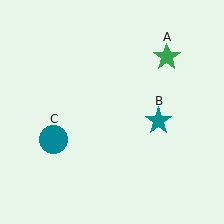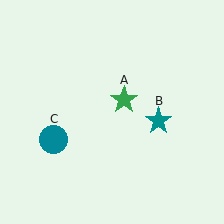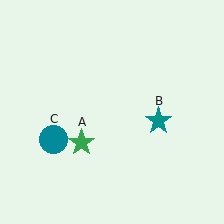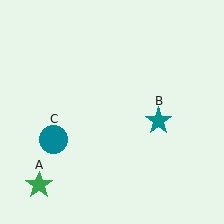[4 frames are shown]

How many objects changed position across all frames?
1 object changed position: green star (object A).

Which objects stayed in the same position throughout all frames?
Teal star (object B) and teal circle (object C) remained stationary.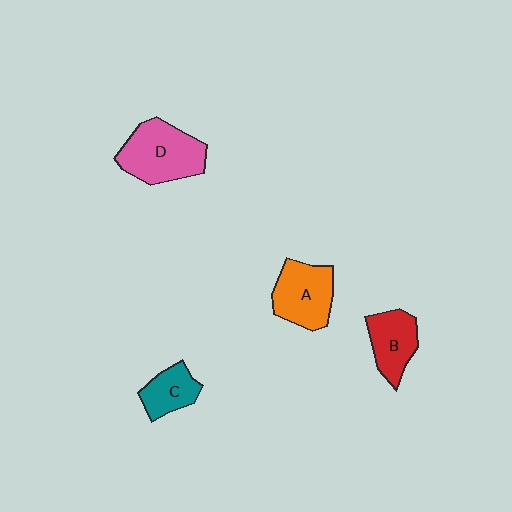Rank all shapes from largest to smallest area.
From largest to smallest: D (pink), A (orange), B (red), C (teal).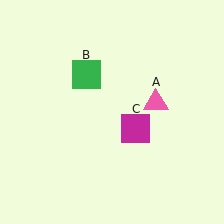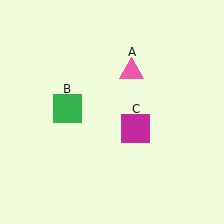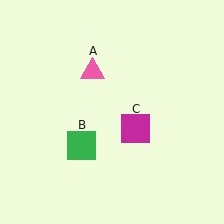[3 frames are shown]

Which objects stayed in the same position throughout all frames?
Magenta square (object C) remained stationary.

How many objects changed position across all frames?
2 objects changed position: pink triangle (object A), green square (object B).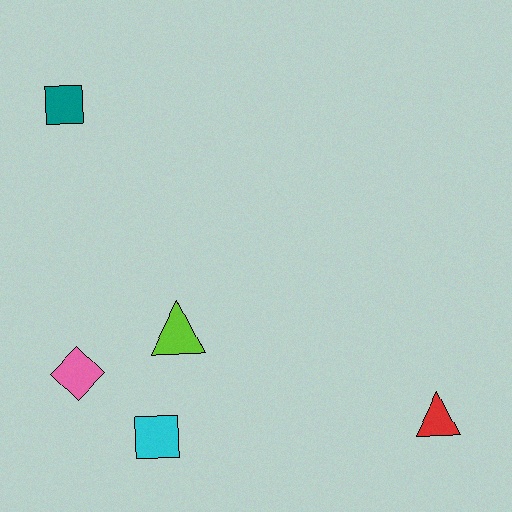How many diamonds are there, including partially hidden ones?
There is 1 diamond.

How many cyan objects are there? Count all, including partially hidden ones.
There is 1 cyan object.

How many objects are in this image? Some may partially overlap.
There are 5 objects.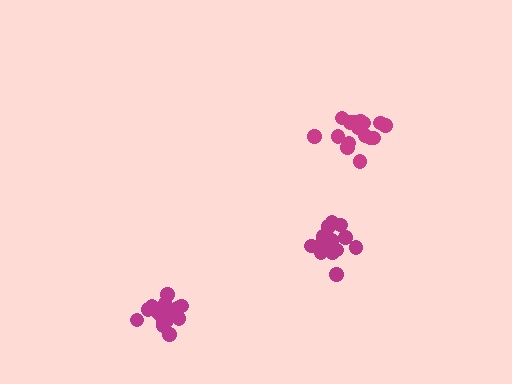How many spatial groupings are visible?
There are 3 spatial groupings.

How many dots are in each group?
Group 1: 17 dots, Group 2: 15 dots, Group 3: 16 dots (48 total).